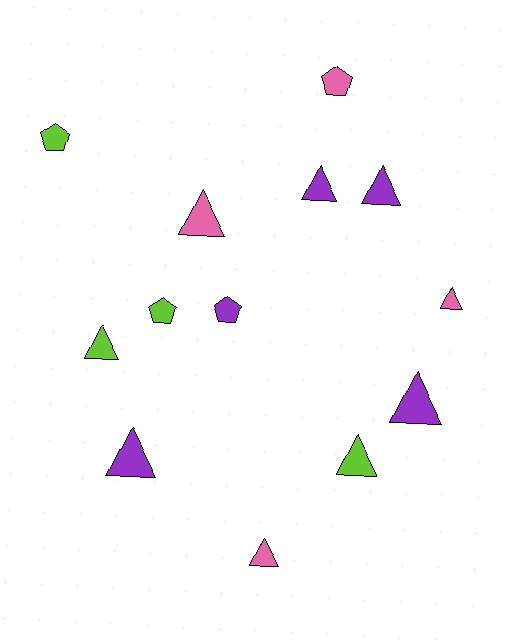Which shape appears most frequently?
Triangle, with 9 objects.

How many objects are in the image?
There are 13 objects.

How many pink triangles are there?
There are 3 pink triangles.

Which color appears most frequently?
Purple, with 5 objects.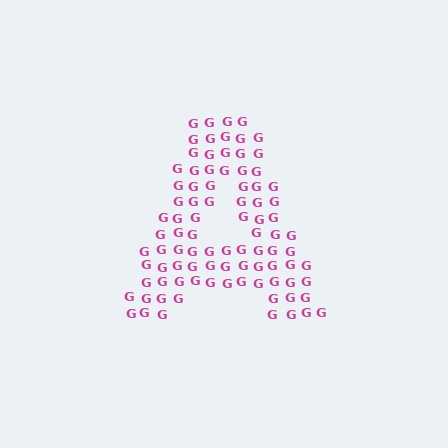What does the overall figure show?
The overall figure shows the letter A.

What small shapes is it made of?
It is made of small letter G's.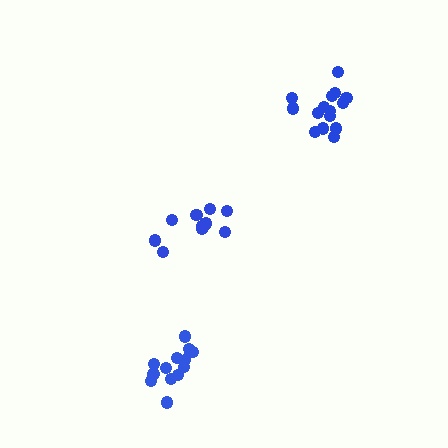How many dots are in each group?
Group 1: 11 dots, Group 2: 15 dots, Group 3: 14 dots (40 total).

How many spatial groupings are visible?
There are 3 spatial groupings.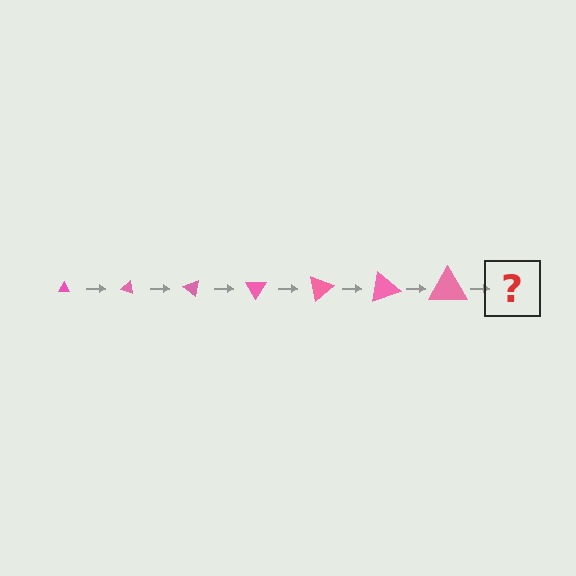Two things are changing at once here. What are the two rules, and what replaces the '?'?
The two rules are that the triangle grows larger each step and it rotates 20 degrees each step. The '?' should be a triangle, larger than the previous one and rotated 140 degrees from the start.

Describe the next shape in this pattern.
It should be a triangle, larger than the previous one and rotated 140 degrees from the start.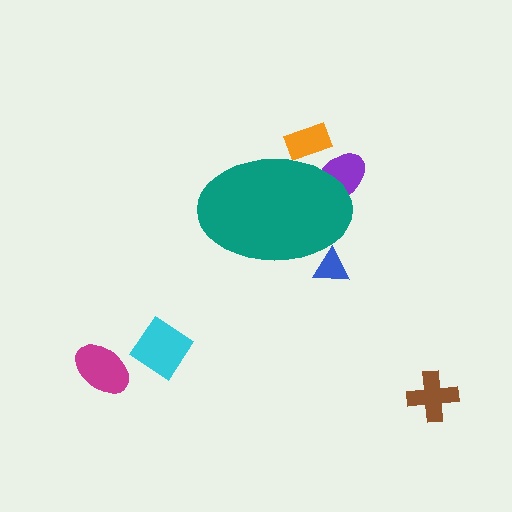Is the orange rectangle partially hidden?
Yes, the orange rectangle is partially hidden behind the teal ellipse.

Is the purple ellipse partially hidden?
Yes, the purple ellipse is partially hidden behind the teal ellipse.